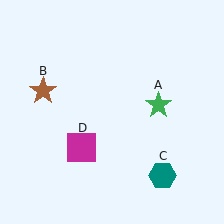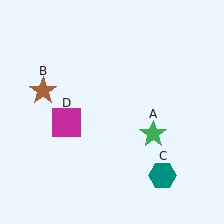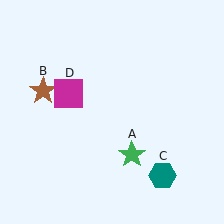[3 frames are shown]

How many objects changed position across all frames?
2 objects changed position: green star (object A), magenta square (object D).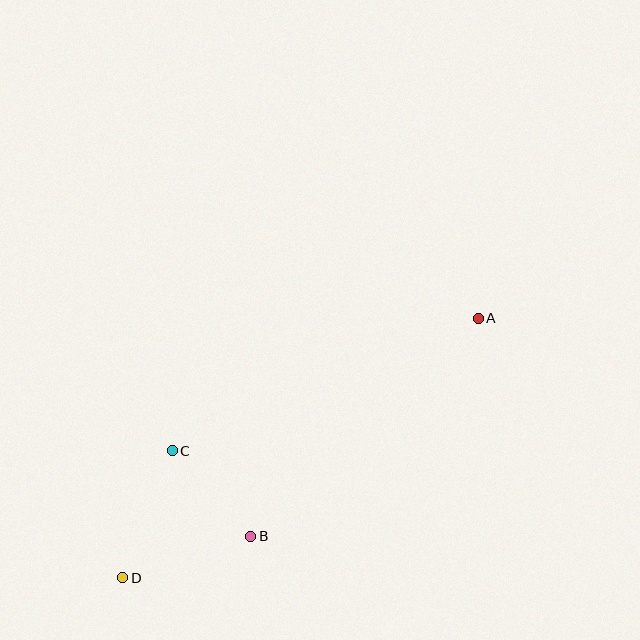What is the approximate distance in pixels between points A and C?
The distance between A and C is approximately 333 pixels.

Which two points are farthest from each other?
Points A and D are farthest from each other.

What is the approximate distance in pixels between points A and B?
The distance between A and B is approximately 315 pixels.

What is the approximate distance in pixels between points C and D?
The distance between C and D is approximately 137 pixels.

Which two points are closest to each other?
Points B and C are closest to each other.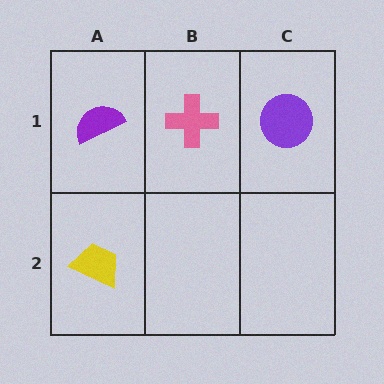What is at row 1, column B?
A pink cross.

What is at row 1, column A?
A purple semicircle.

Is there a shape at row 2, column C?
No, that cell is empty.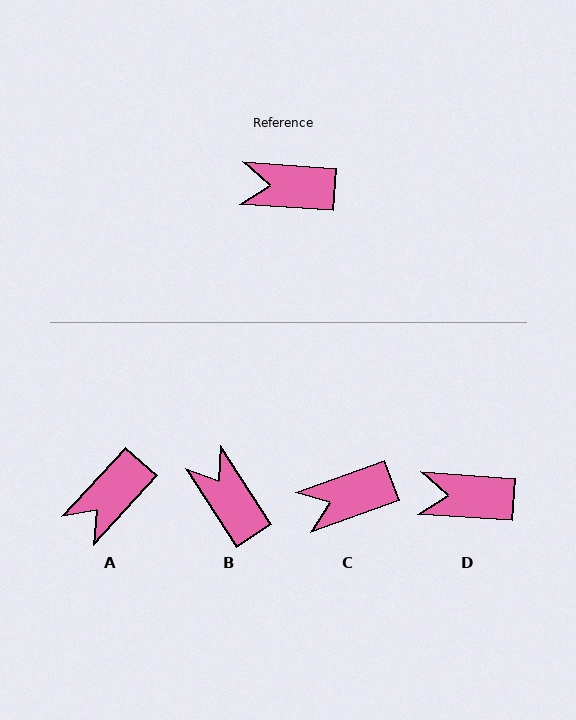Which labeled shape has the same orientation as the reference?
D.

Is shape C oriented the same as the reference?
No, it is off by about 24 degrees.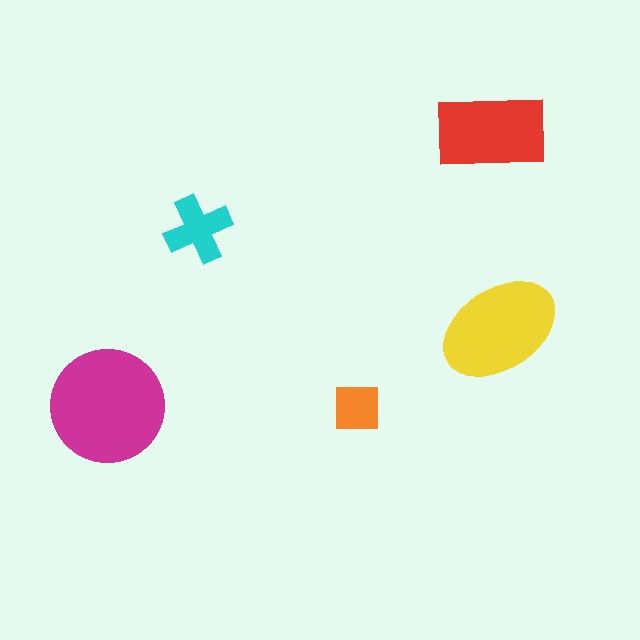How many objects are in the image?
There are 5 objects in the image.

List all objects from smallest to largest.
The orange square, the cyan cross, the red rectangle, the yellow ellipse, the magenta circle.